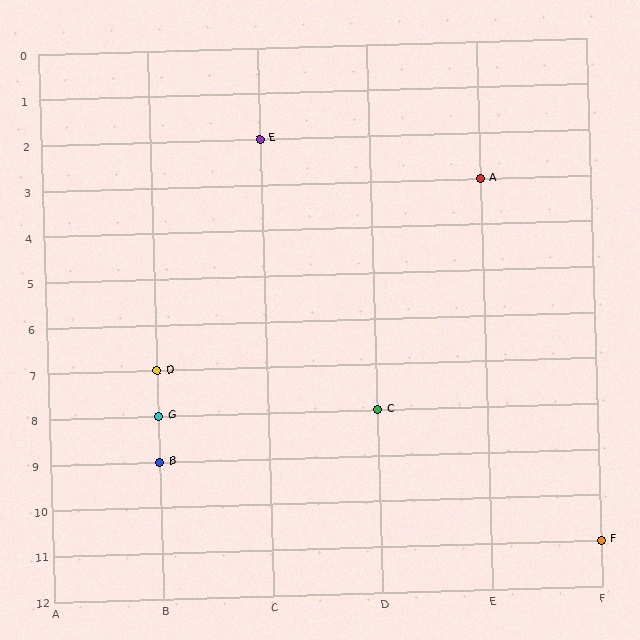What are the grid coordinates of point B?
Point B is at grid coordinates (B, 9).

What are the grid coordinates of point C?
Point C is at grid coordinates (D, 8).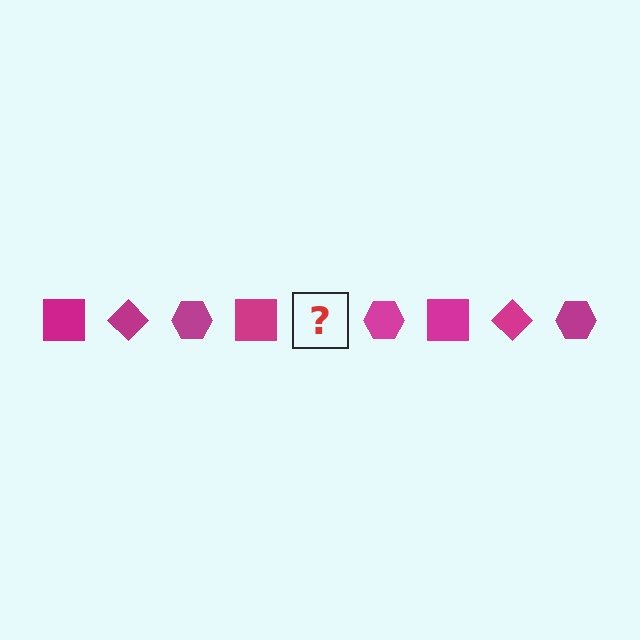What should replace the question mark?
The question mark should be replaced with a magenta diamond.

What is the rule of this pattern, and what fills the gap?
The rule is that the pattern cycles through square, diamond, hexagon shapes in magenta. The gap should be filled with a magenta diamond.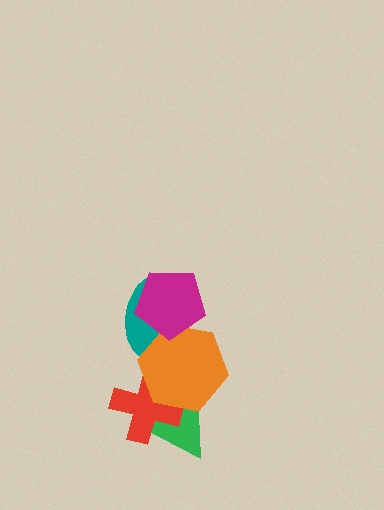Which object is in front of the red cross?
The orange hexagon is in front of the red cross.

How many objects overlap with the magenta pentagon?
2 objects overlap with the magenta pentagon.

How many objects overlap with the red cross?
2 objects overlap with the red cross.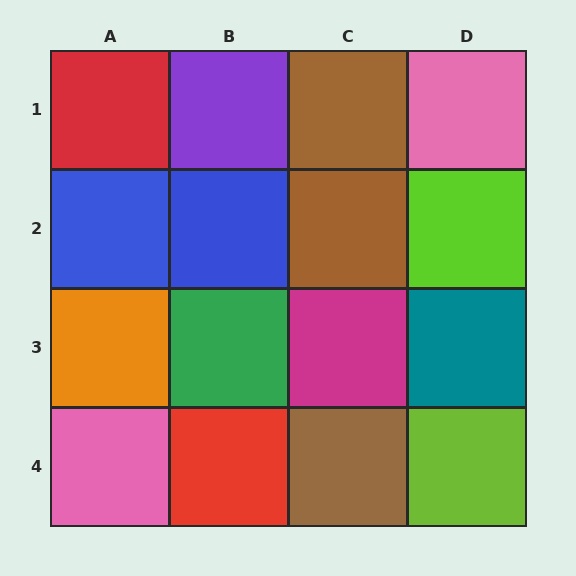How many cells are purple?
1 cell is purple.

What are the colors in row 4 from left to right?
Pink, red, brown, lime.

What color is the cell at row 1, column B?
Purple.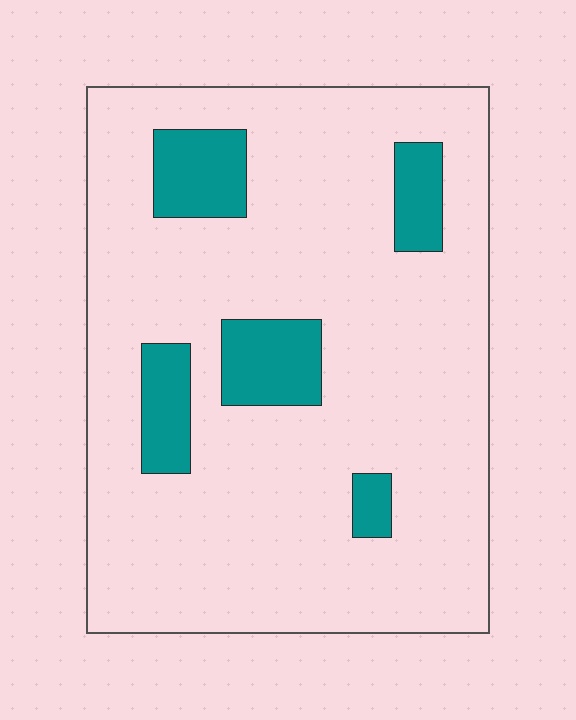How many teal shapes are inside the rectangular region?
5.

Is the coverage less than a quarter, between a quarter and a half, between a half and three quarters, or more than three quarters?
Less than a quarter.